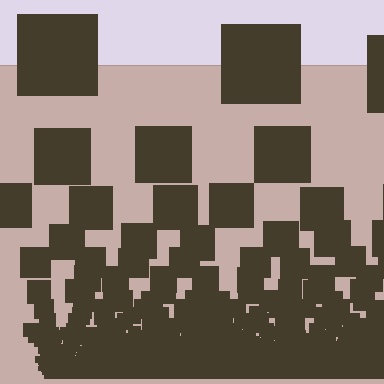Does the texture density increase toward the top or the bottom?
Density increases toward the bottom.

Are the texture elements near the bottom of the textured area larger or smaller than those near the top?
Smaller. The gradient is inverted — elements near the bottom are smaller and denser.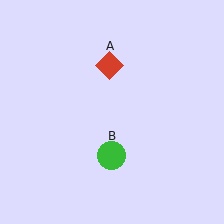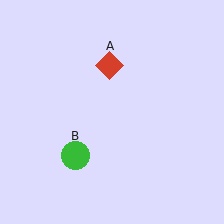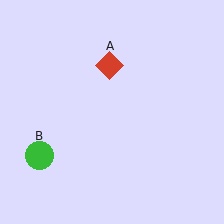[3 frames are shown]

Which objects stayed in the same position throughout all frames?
Red diamond (object A) remained stationary.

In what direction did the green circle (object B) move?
The green circle (object B) moved left.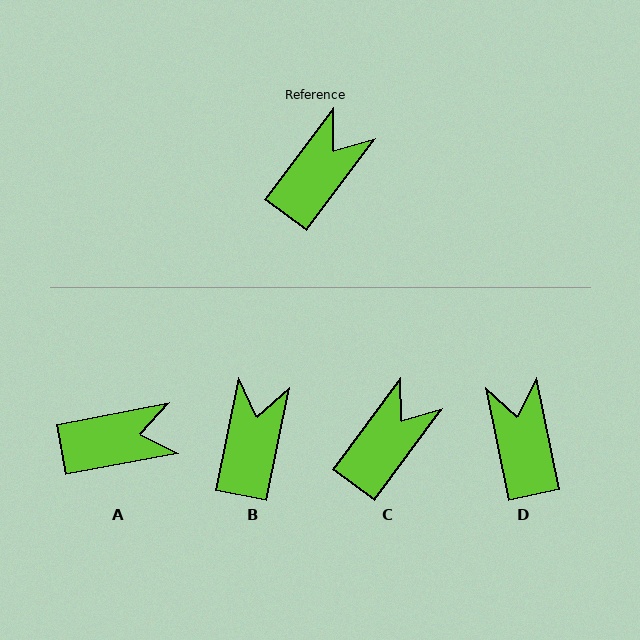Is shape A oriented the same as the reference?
No, it is off by about 43 degrees.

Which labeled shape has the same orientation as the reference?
C.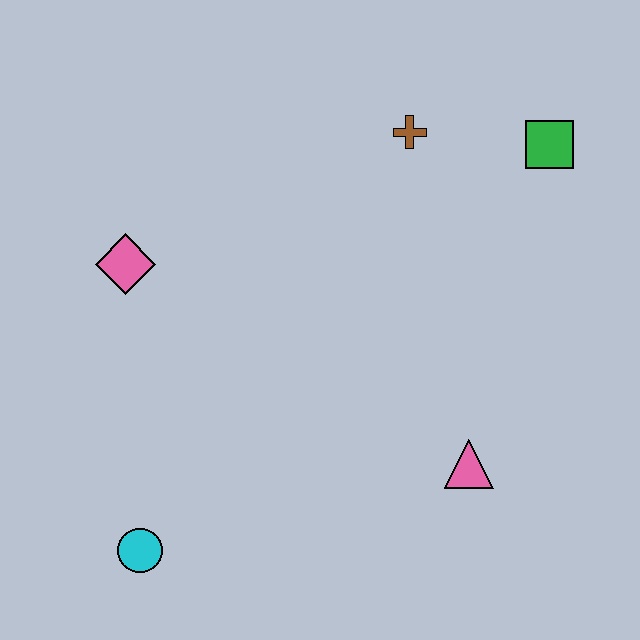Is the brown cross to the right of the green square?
No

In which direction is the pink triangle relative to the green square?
The pink triangle is below the green square.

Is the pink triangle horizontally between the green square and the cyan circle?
Yes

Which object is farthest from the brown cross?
The cyan circle is farthest from the brown cross.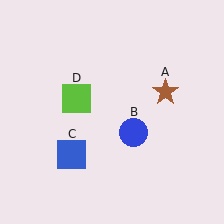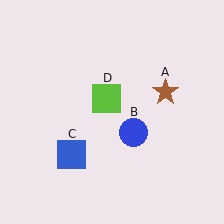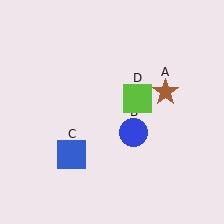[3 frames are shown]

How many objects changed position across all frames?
1 object changed position: lime square (object D).